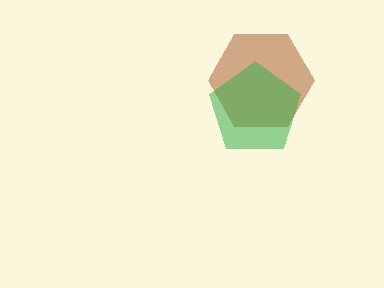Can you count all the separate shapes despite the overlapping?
Yes, there are 2 separate shapes.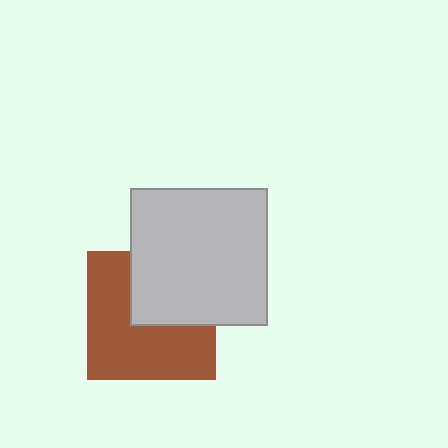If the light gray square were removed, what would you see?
You would see the complete brown square.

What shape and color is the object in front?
The object in front is a light gray square.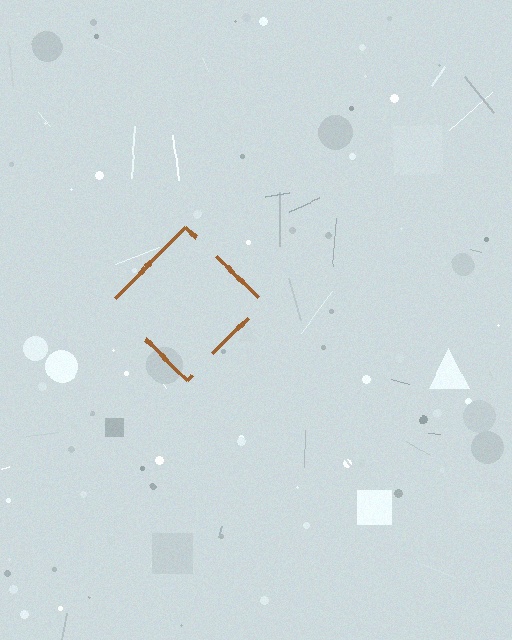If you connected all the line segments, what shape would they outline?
They would outline a diamond.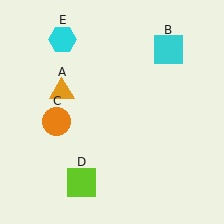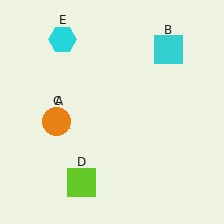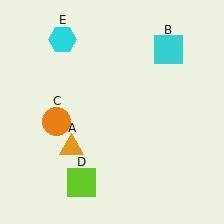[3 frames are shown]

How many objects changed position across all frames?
1 object changed position: orange triangle (object A).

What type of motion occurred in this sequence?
The orange triangle (object A) rotated counterclockwise around the center of the scene.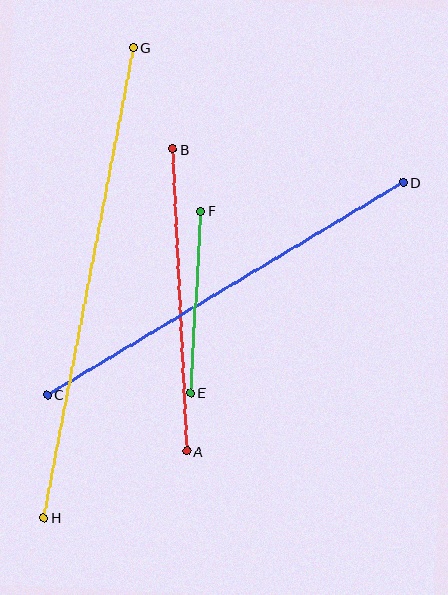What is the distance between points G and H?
The distance is approximately 479 pixels.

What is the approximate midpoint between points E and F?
The midpoint is at approximately (196, 302) pixels.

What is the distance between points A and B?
The distance is approximately 302 pixels.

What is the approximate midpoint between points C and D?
The midpoint is at approximately (225, 289) pixels.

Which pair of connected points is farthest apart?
Points G and H are farthest apart.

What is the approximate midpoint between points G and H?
The midpoint is at approximately (89, 283) pixels.